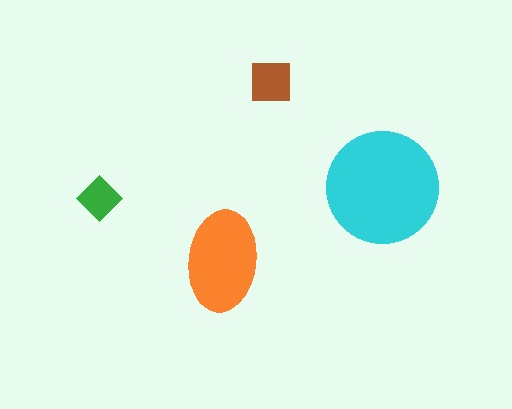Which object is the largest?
The cyan circle.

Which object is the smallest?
The green diamond.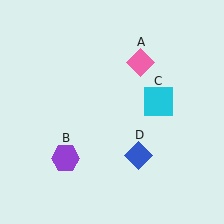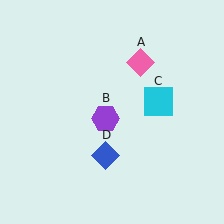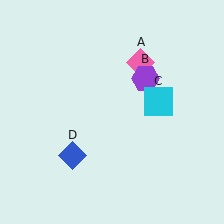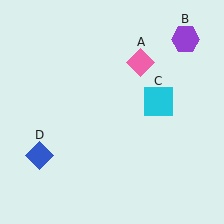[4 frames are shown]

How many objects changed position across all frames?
2 objects changed position: purple hexagon (object B), blue diamond (object D).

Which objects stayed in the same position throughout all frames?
Pink diamond (object A) and cyan square (object C) remained stationary.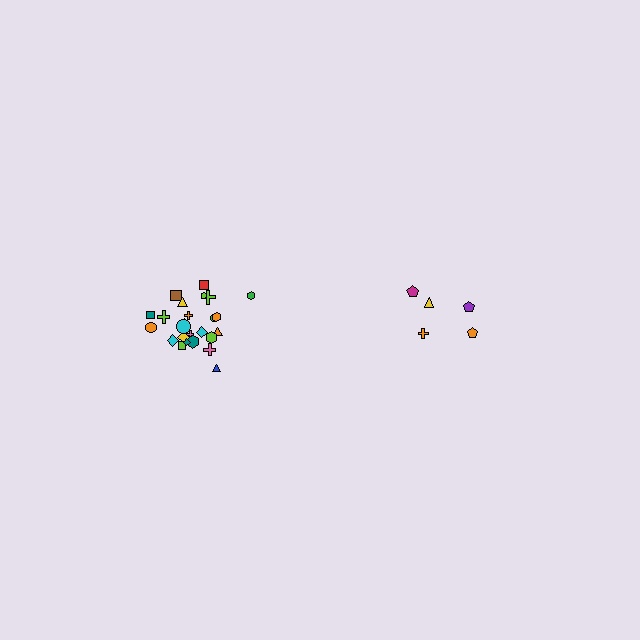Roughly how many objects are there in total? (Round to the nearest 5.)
Roughly 30 objects in total.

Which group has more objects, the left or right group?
The left group.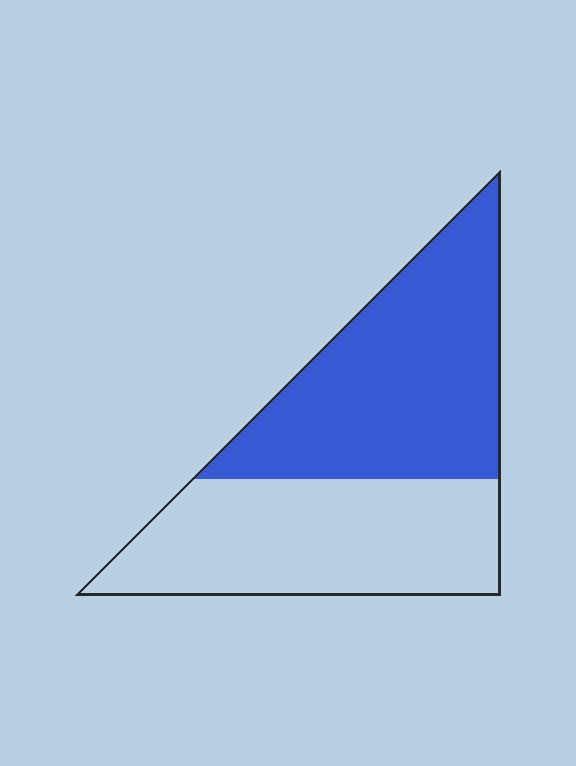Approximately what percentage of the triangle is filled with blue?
Approximately 55%.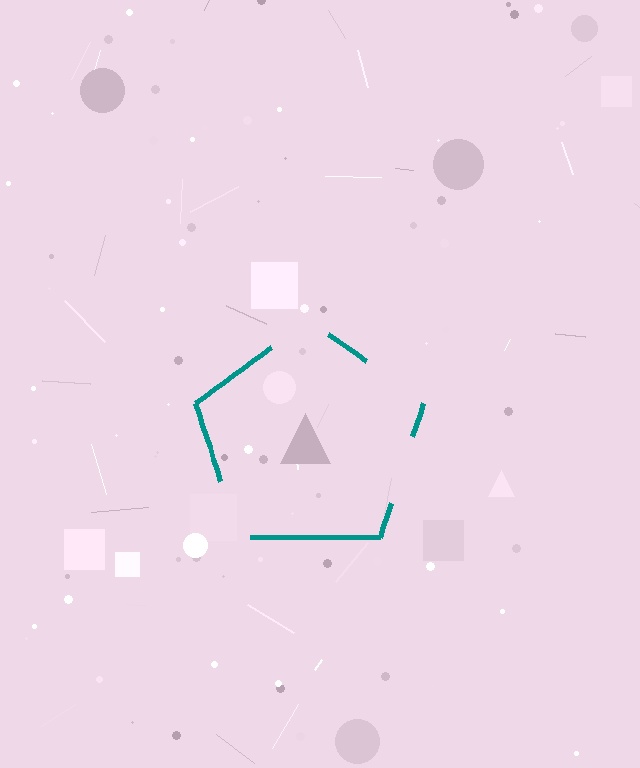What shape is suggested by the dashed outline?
The dashed outline suggests a pentagon.